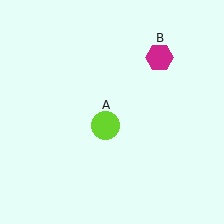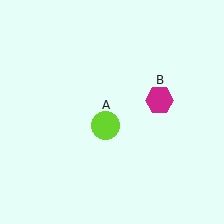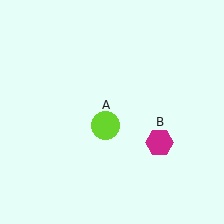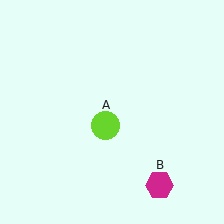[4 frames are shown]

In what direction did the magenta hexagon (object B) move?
The magenta hexagon (object B) moved down.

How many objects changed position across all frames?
1 object changed position: magenta hexagon (object B).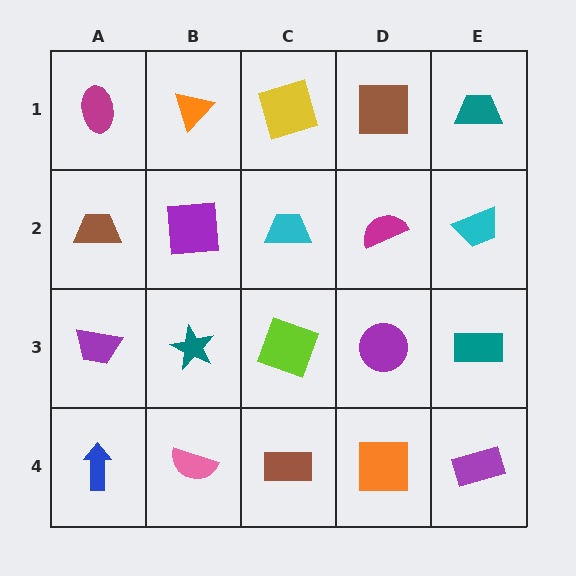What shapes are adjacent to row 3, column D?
A magenta semicircle (row 2, column D), an orange square (row 4, column D), a lime square (row 3, column C), a teal rectangle (row 3, column E).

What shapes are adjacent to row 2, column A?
A magenta ellipse (row 1, column A), a purple trapezoid (row 3, column A), a purple square (row 2, column B).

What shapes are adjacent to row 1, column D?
A magenta semicircle (row 2, column D), a yellow square (row 1, column C), a teal trapezoid (row 1, column E).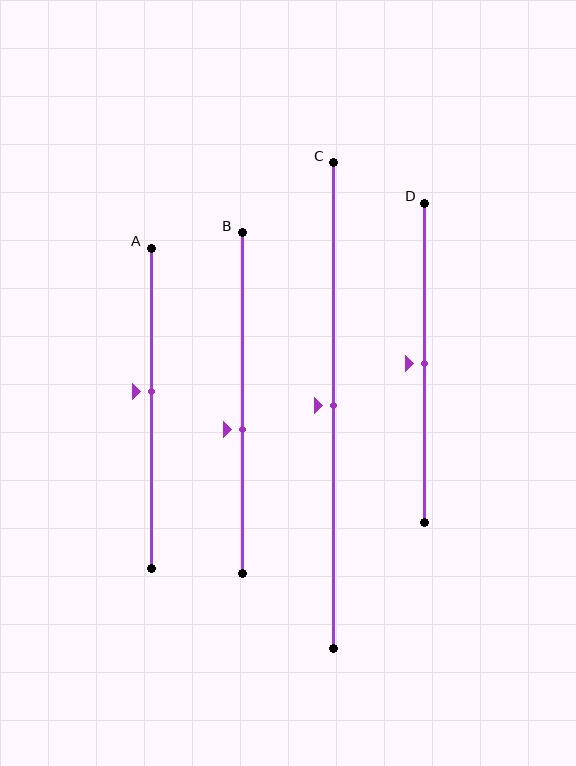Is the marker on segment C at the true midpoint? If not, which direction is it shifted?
Yes, the marker on segment C is at the true midpoint.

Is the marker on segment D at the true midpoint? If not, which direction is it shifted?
Yes, the marker on segment D is at the true midpoint.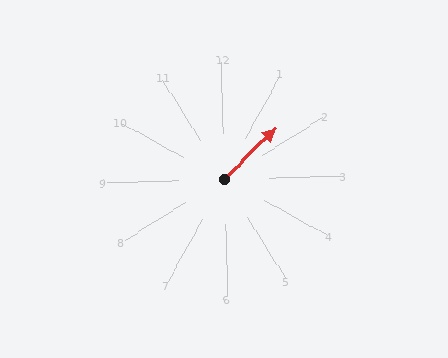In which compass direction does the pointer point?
Northeast.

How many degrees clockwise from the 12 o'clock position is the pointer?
Approximately 47 degrees.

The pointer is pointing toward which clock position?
Roughly 2 o'clock.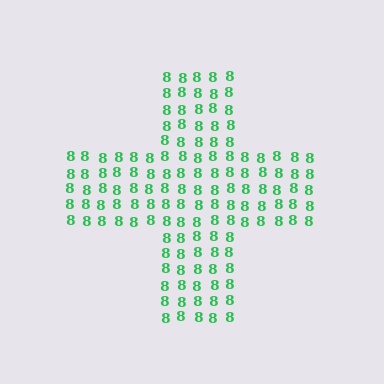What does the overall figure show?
The overall figure shows a cross.